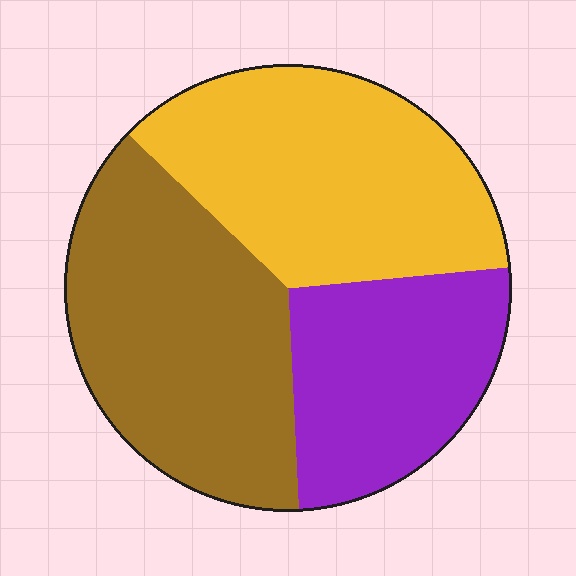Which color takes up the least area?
Purple, at roughly 25%.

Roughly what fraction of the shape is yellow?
Yellow covers around 35% of the shape.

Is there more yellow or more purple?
Yellow.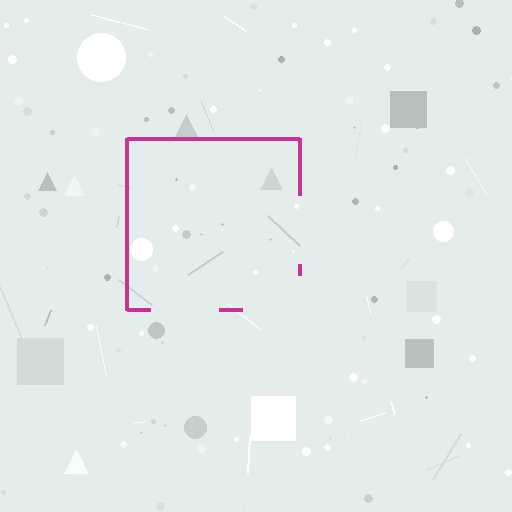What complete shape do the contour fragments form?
The contour fragments form a square.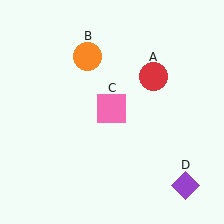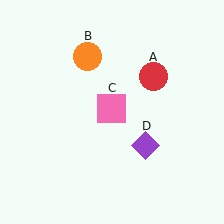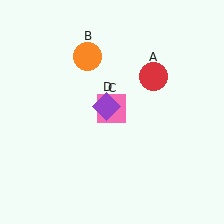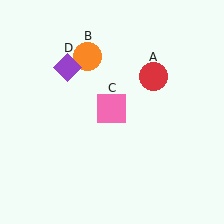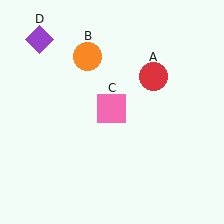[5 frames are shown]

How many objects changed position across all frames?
1 object changed position: purple diamond (object D).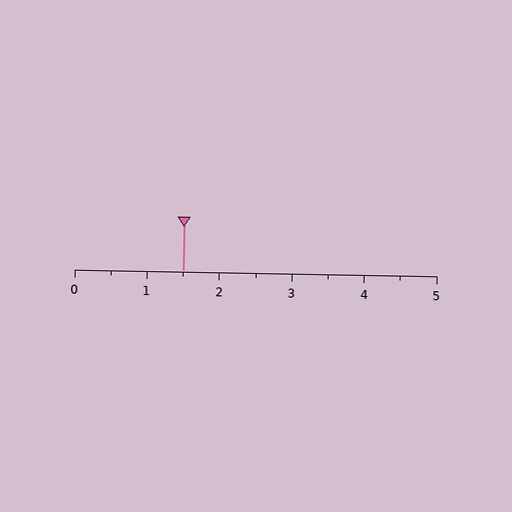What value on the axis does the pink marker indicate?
The marker indicates approximately 1.5.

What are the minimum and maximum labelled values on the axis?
The axis runs from 0 to 5.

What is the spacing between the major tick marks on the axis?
The major ticks are spaced 1 apart.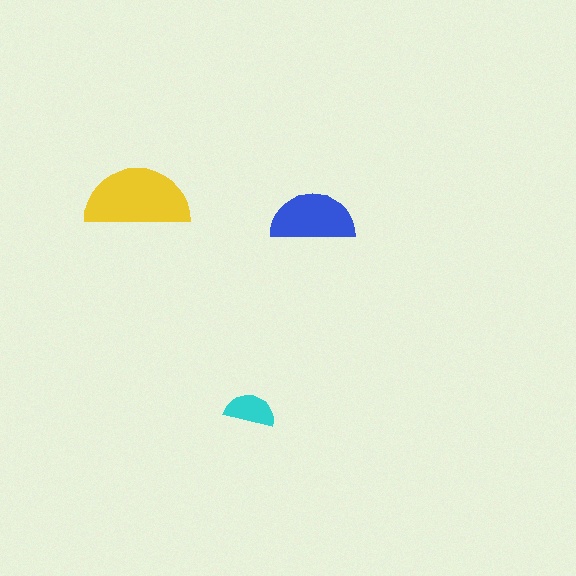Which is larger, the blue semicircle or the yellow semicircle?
The yellow one.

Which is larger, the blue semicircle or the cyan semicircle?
The blue one.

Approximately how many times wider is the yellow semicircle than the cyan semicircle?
About 2 times wider.